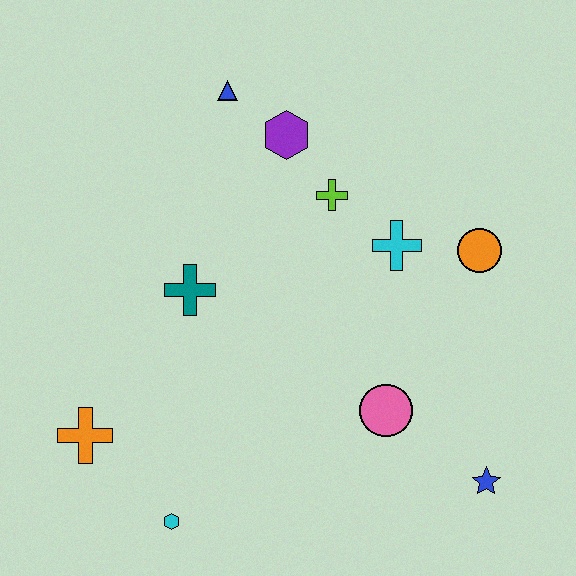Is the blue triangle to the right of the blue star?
No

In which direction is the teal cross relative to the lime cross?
The teal cross is to the left of the lime cross.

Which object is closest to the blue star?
The pink circle is closest to the blue star.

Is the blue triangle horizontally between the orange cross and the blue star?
Yes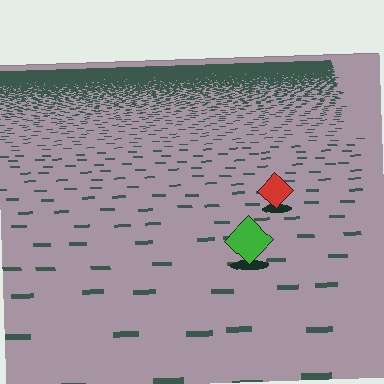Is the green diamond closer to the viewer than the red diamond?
Yes. The green diamond is closer — you can tell from the texture gradient: the ground texture is coarser near it.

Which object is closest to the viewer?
The green diamond is closest. The texture marks near it are larger and more spread out.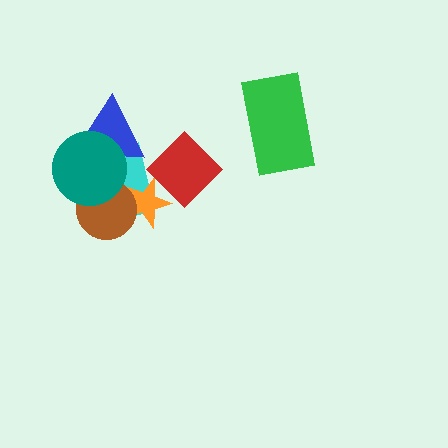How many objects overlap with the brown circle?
3 objects overlap with the brown circle.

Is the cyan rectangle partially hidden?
Yes, it is partially covered by another shape.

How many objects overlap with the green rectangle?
0 objects overlap with the green rectangle.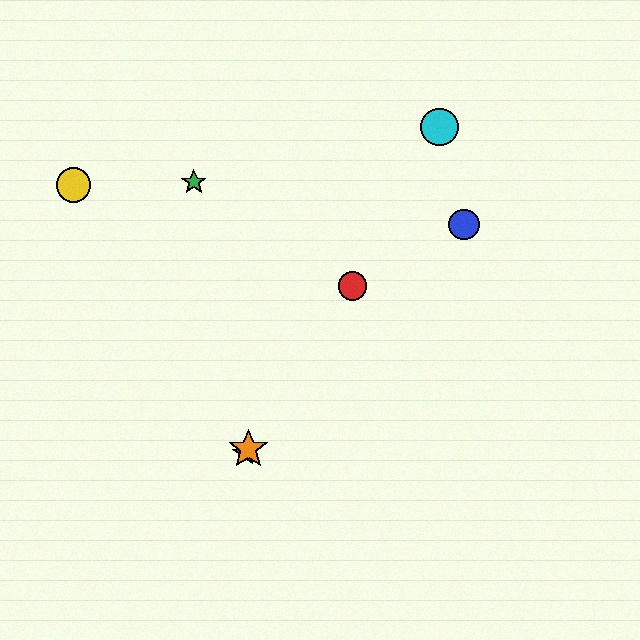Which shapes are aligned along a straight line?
The blue circle, the purple star, the orange star are aligned along a straight line.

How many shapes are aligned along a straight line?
3 shapes (the blue circle, the purple star, the orange star) are aligned along a straight line.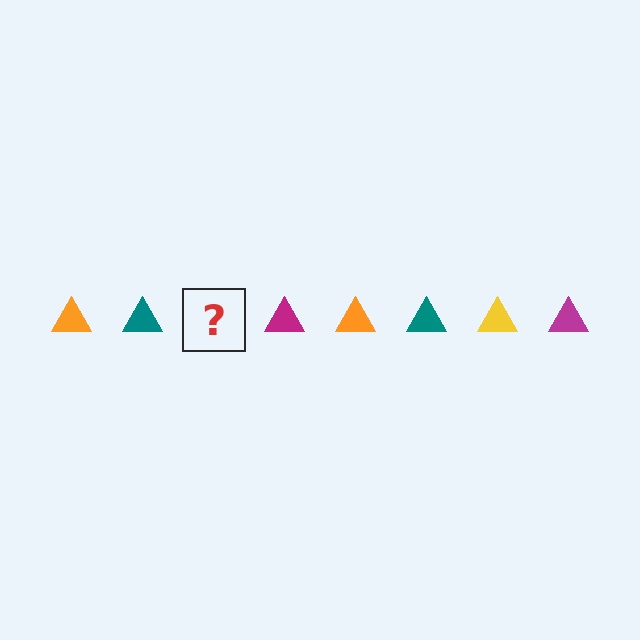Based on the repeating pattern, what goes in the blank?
The blank should be a yellow triangle.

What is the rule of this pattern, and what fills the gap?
The rule is that the pattern cycles through orange, teal, yellow, magenta triangles. The gap should be filled with a yellow triangle.